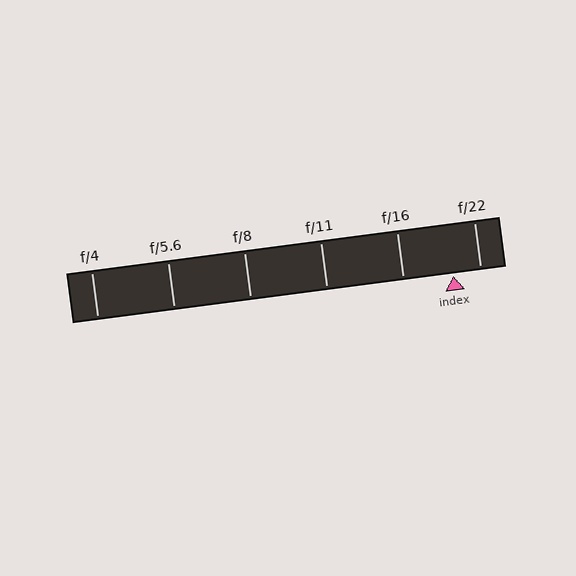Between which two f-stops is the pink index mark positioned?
The index mark is between f/16 and f/22.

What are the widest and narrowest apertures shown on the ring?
The widest aperture shown is f/4 and the narrowest is f/22.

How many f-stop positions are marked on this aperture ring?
There are 6 f-stop positions marked.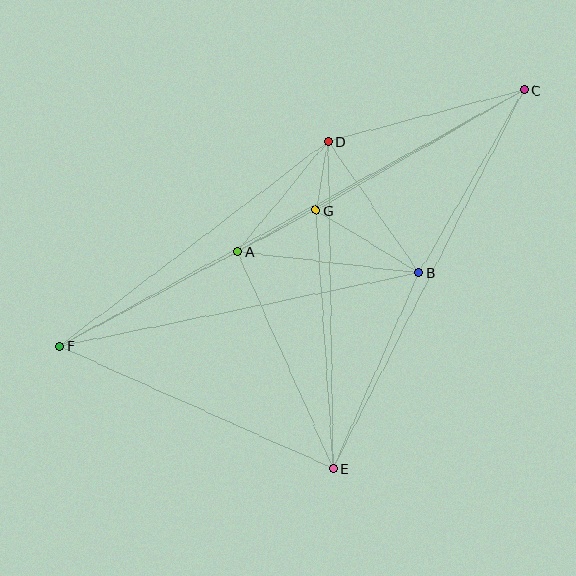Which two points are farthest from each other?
Points C and F are farthest from each other.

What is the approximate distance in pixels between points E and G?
The distance between E and G is approximately 259 pixels.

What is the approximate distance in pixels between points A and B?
The distance between A and B is approximately 183 pixels.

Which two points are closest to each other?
Points D and G are closest to each other.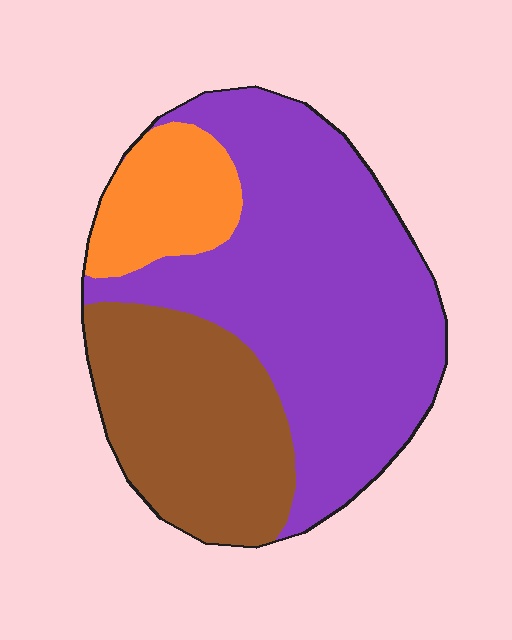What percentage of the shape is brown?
Brown takes up between a sixth and a third of the shape.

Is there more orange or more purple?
Purple.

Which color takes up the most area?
Purple, at roughly 55%.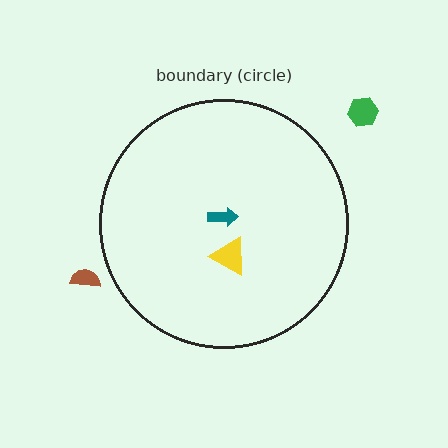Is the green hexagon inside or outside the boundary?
Outside.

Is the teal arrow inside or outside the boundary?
Inside.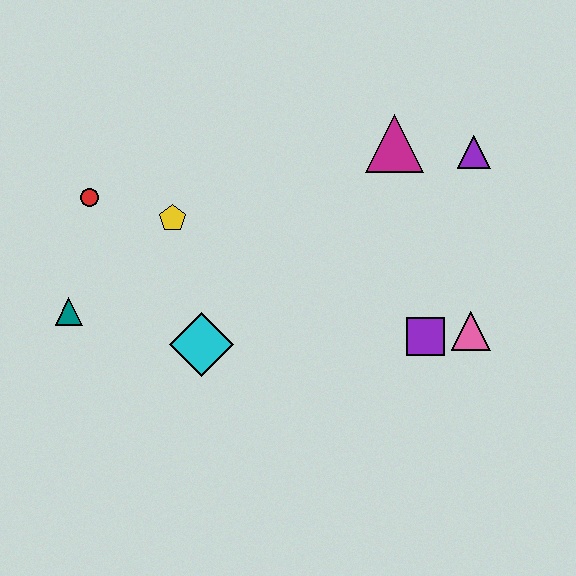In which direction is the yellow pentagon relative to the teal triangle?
The yellow pentagon is to the right of the teal triangle.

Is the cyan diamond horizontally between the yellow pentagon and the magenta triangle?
Yes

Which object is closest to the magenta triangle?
The purple triangle is closest to the magenta triangle.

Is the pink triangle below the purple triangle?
Yes